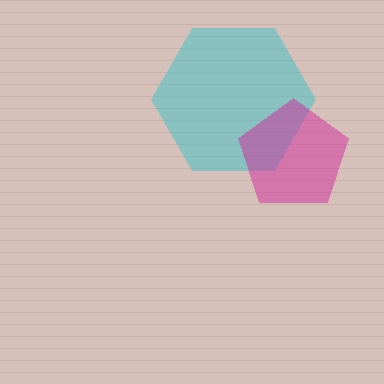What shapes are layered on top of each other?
The layered shapes are: a cyan hexagon, a magenta pentagon.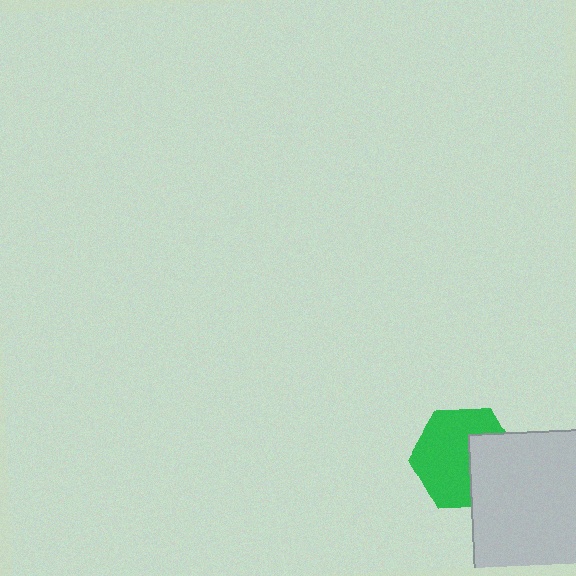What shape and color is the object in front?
The object in front is a light gray square.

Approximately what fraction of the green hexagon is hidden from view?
Roughly 35% of the green hexagon is hidden behind the light gray square.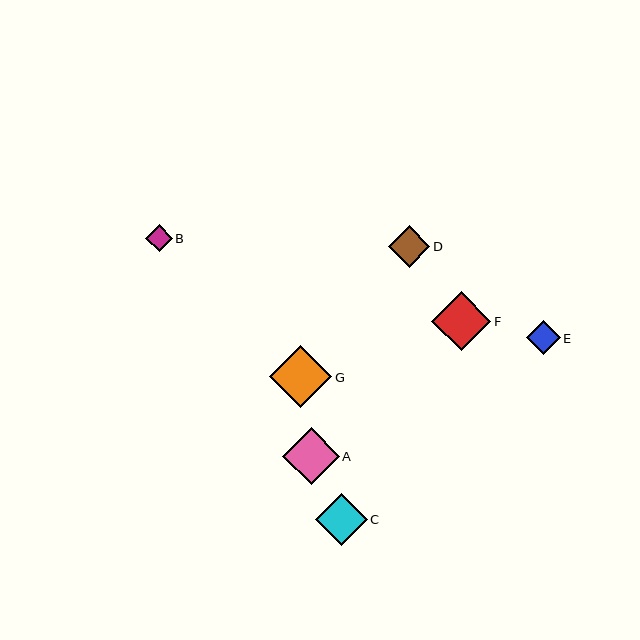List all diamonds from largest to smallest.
From largest to smallest: G, F, A, C, D, E, B.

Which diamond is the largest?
Diamond G is the largest with a size of approximately 62 pixels.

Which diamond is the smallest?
Diamond B is the smallest with a size of approximately 27 pixels.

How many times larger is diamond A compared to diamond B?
Diamond A is approximately 2.1 times the size of diamond B.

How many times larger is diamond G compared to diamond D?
Diamond G is approximately 1.5 times the size of diamond D.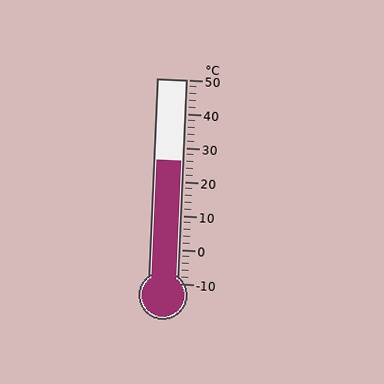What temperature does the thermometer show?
The thermometer shows approximately 26°C.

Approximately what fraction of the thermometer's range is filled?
The thermometer is filled to approximately 60% of its range.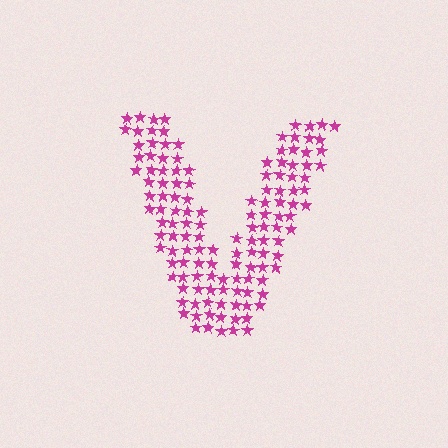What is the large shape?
The large shape is the letter V.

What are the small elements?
The small elements are stars.